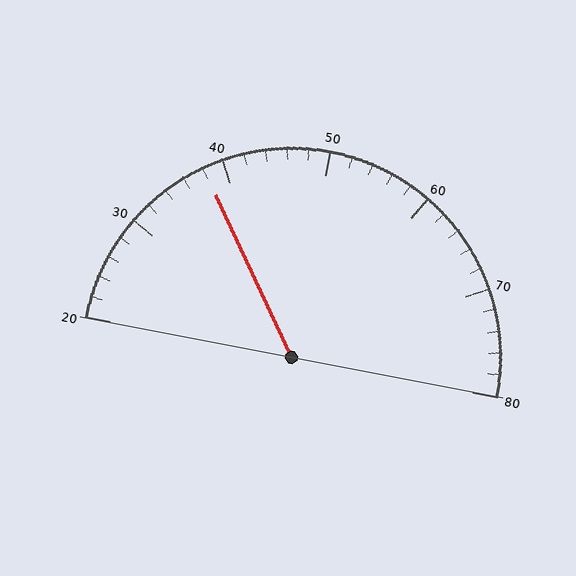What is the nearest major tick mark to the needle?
The nearest major tick mark is 40.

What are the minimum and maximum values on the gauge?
The gauge ranges from 20 to 80.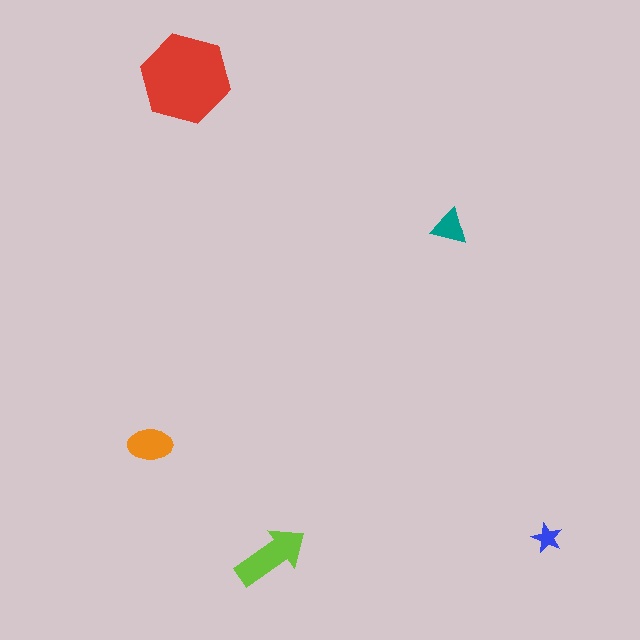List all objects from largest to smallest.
The red hexagon, the lime arrow, the orange ellipse, the teal triangle, the blue star.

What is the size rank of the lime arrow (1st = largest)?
2nd.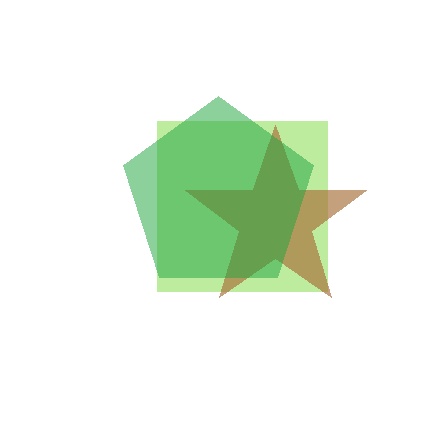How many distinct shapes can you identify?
There are 3 distinct shapes: a lime square, a brown star, a green pentagon.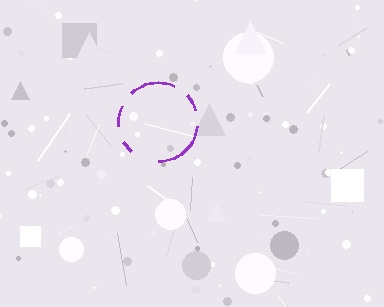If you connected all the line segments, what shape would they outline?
They would outline a circle.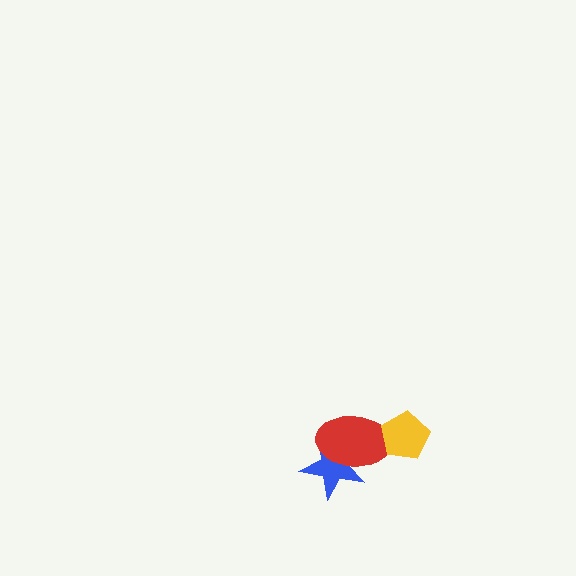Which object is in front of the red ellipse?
The yellow pentagon is in front of the red ellipse.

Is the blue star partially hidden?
Yes, it is partially covered by another shape.